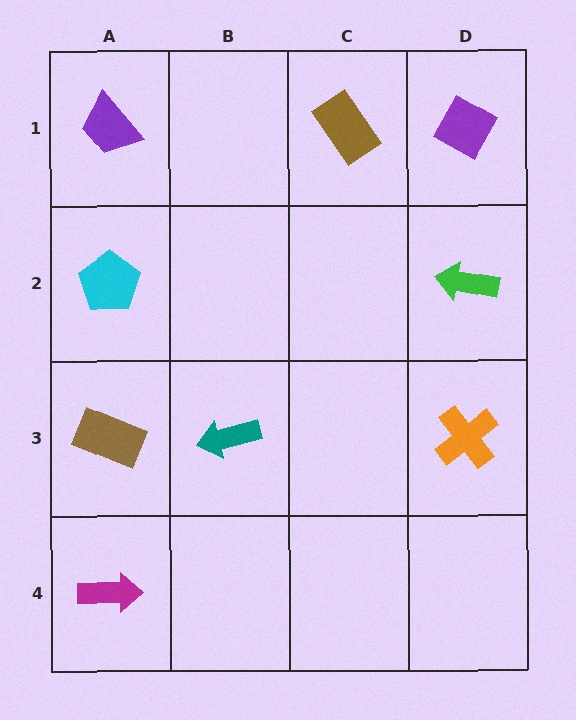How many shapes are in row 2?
2 shapes.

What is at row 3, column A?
A brown rectangle.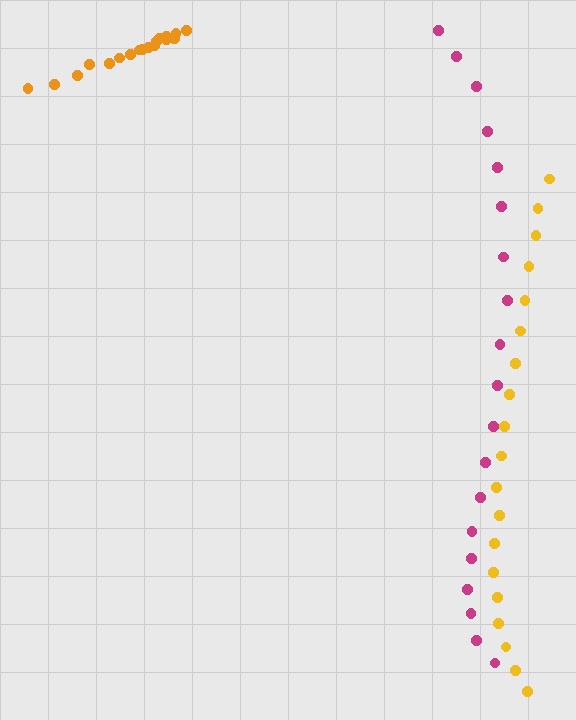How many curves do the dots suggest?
There are 3 distinct paths.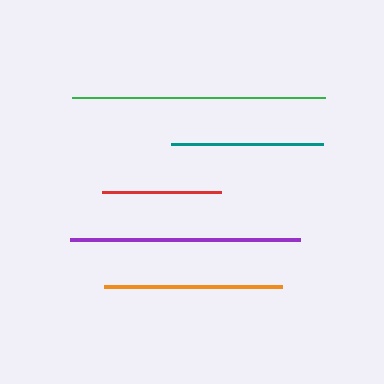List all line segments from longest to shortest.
From longest to shortest: green, purple, orange, teal, red.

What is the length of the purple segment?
The purple segment is approximately 230 pixels long.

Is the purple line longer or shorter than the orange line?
The purple line is longer than the orange line.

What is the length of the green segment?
The green segment is approximately 253 pixels long.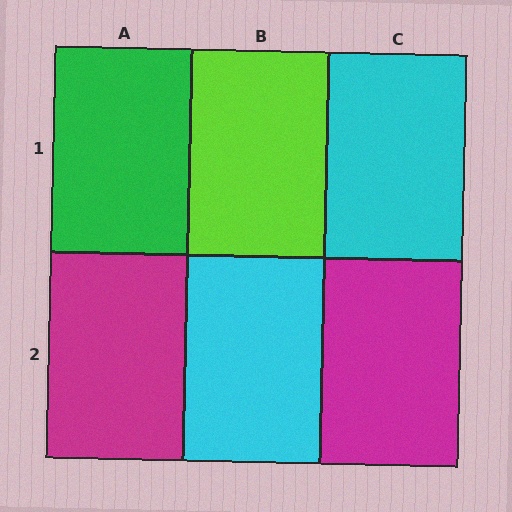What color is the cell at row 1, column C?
Cyan.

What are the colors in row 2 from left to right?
Magenta, cyan, magenta.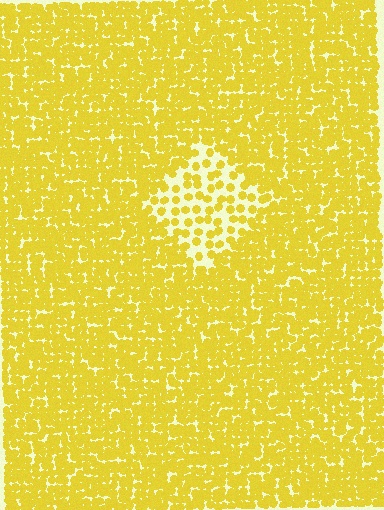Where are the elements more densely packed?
The elements are more densely packed outside the diamond boundary.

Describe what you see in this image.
The image contains small yellow elements arranged at two different densities. A diamond-shaped region is visible where the elements are less densely packed than the surrounding area.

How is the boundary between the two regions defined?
The boundary is defined by a change in element density (approximately 2.5x ratio). All elements are the same color, size, and shape.